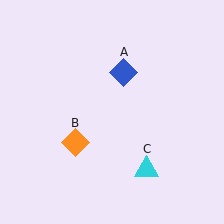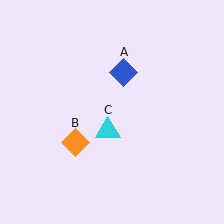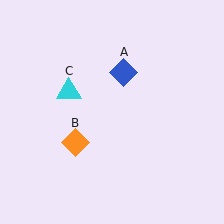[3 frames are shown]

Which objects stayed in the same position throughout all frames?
Blue diamond (object A) and orange diamond (object B) remained stationary.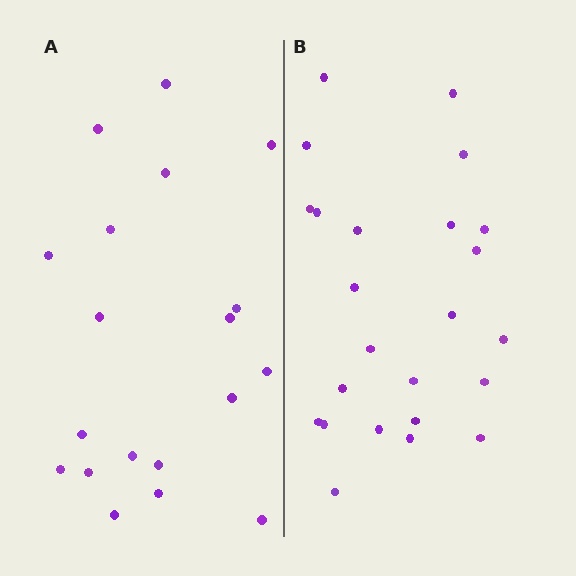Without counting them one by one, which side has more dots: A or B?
Region B (the right region) has more dots.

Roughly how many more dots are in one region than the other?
Region B has about 5 more dots than region A.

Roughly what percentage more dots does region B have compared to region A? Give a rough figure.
About 25% more.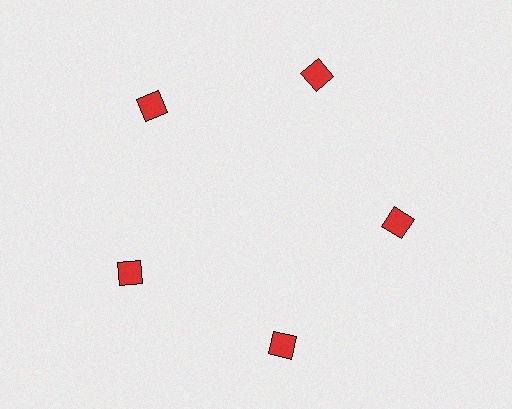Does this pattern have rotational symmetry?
Yes, this pattern has 5-fold rotational symmetry. It looks the same after rotating 72 degrees around the center.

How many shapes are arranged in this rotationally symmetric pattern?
There are 5 shapes, arranged in 5 groups of 1.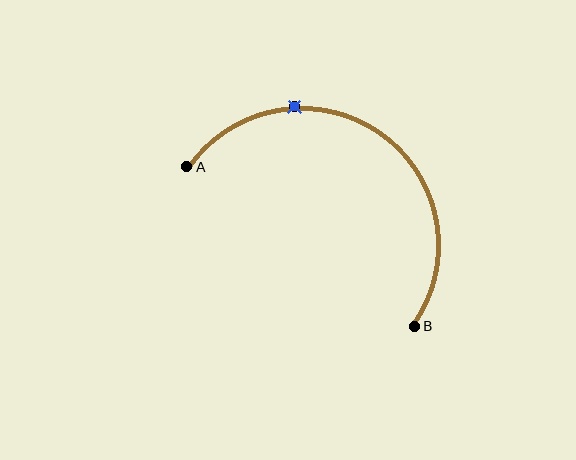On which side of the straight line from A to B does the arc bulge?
The arc bulges above and to the right of the straight line connecting A and B.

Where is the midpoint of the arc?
The arc midpoint is the point on the curve farthest from the straight line joining A and B. It sits above and to the right of that line.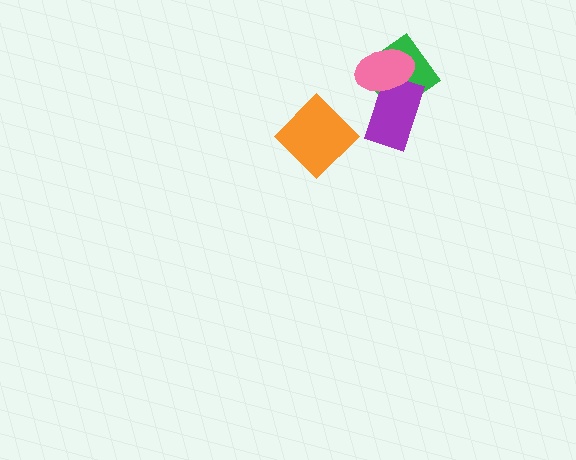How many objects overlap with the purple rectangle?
2 objects overlap with the purple rectangle.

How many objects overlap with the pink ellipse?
2 objects overlap with the pink ellipse.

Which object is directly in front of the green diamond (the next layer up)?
The purple rectangle is directly in front of the green diamond.